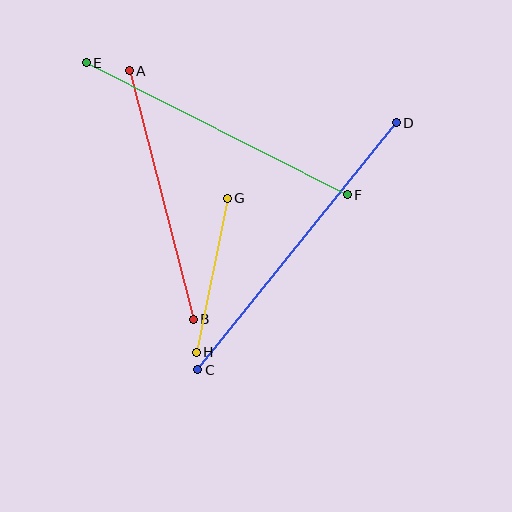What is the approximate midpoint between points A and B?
The midpoint is at approximately (161, 195) pixels.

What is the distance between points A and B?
The distance is approximately 257 pixels.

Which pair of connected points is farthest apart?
Points C and D are farthest apart.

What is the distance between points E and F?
The distance is approximately 293 pixels.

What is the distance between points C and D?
The distance is approximately 317 pixels.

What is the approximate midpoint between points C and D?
The midpoint is at approximately (297, 246) pixels.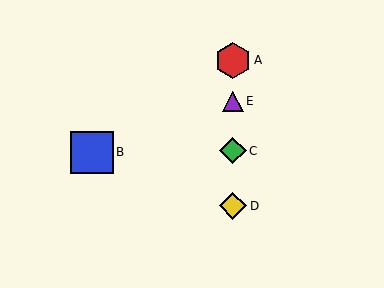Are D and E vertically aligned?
Yes, both are at x≈233.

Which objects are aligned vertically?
Objects A, C, D, E are aligned vertically.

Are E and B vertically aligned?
No, E is at x≈233 and B is at x≈92.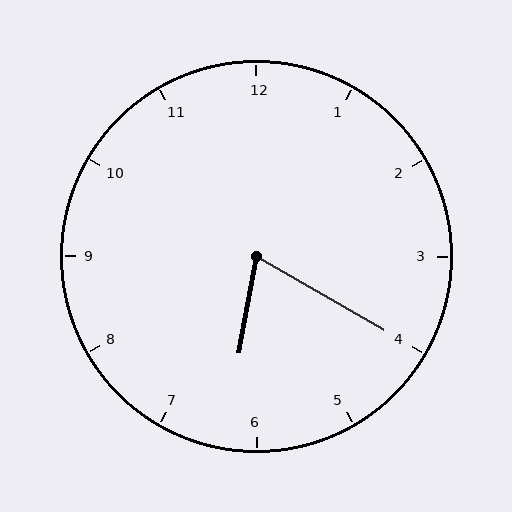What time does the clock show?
6:20.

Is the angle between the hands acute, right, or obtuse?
It is acute.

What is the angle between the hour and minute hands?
Approximately 70 degrees.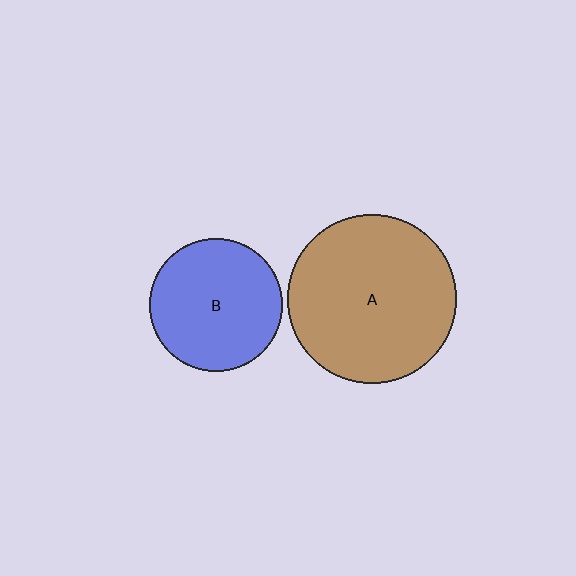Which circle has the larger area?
Circle A (brown).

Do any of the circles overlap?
No, none of the circles overlap.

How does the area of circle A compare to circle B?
Approximately 1.6 times.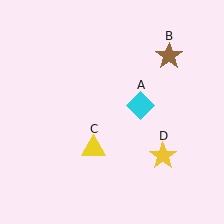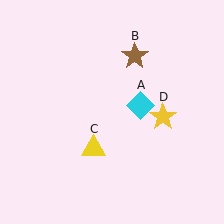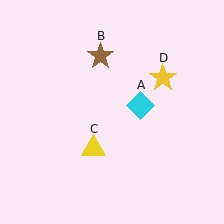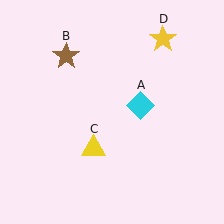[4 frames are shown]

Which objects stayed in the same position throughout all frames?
Cyan diamond (object A) and yellow triangle (object C) remained stationary.